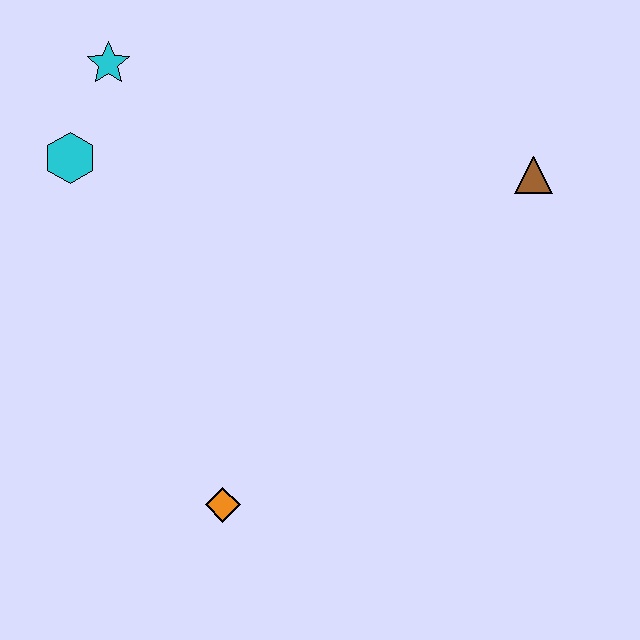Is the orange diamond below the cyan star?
Yes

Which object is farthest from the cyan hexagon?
The brown triangle is farthest from the cyan hexagon.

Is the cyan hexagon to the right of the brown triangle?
No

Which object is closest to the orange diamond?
The cyan hexagon is closest to the orange diamond.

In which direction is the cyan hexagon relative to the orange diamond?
The cyan hexagon is above the orange diamond.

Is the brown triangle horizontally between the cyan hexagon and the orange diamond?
No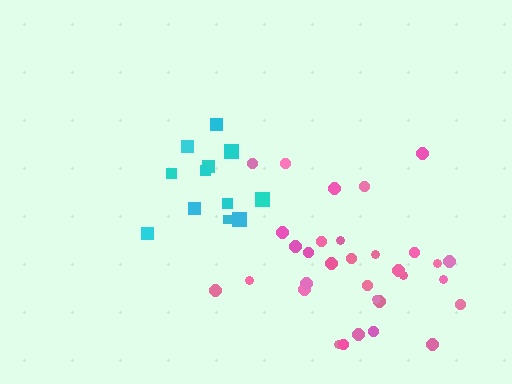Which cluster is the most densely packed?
Pink.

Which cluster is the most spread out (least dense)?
Cyan.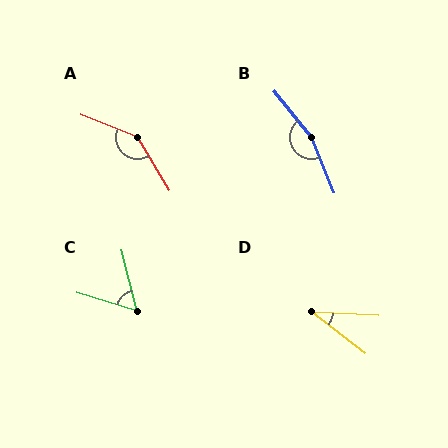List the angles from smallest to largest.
D (35°), C (58°), A (143°), B (163°).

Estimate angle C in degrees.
Approximately 58 degrees.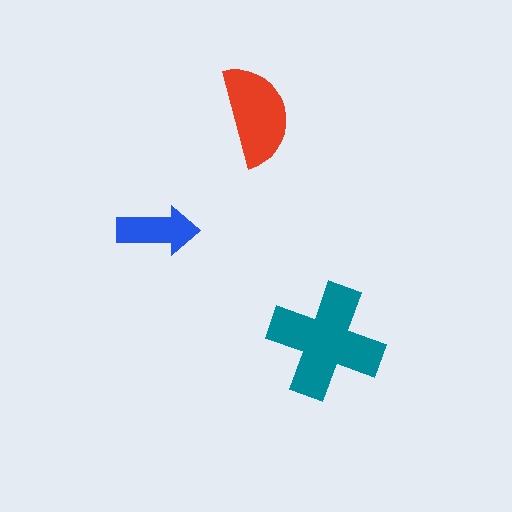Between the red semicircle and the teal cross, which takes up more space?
The teal cross.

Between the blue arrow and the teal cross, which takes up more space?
The teal cross.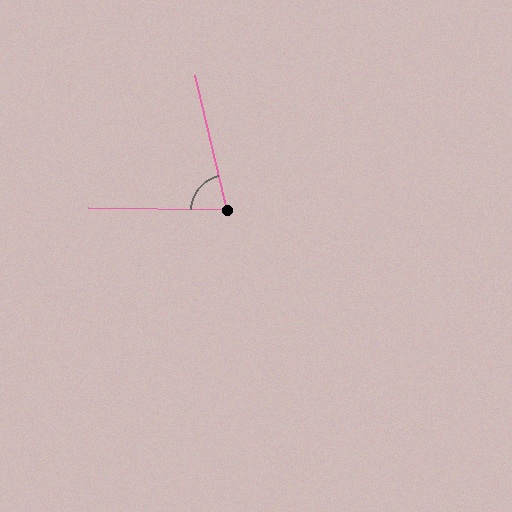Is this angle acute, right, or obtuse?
It is acute.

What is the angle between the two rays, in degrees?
Approximately 76 degrees.